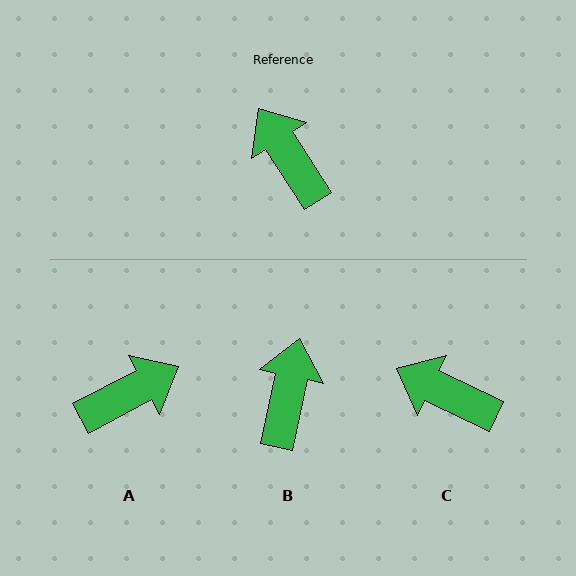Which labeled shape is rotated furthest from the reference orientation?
A, about 95 degrees away.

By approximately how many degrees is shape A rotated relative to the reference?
Approximately 95 degrees clockwise.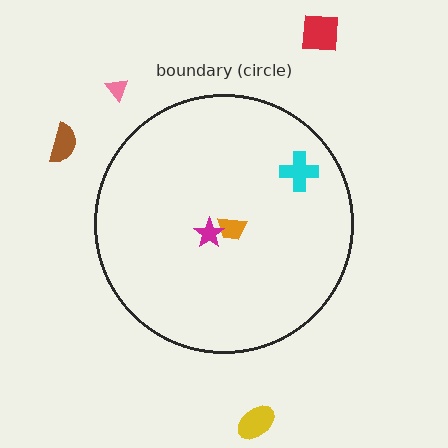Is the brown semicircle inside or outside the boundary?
Outside.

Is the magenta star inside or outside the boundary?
Inside.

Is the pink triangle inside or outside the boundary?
Outside.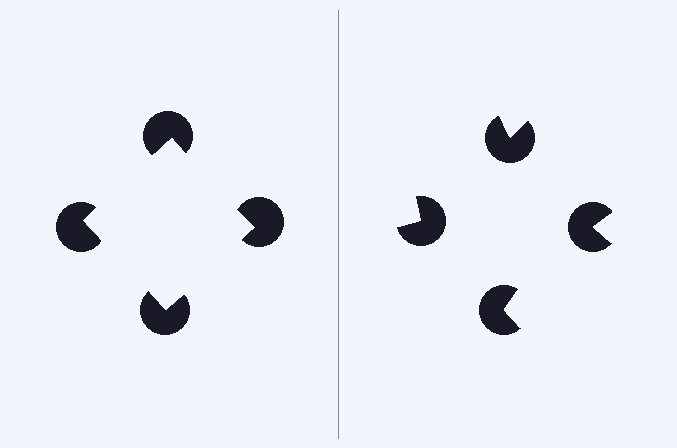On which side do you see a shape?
An illusory square appears on the left side. On the right side the wedge cuts are rotated, so no coherent shape forms.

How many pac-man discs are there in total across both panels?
8 — 4 on each side.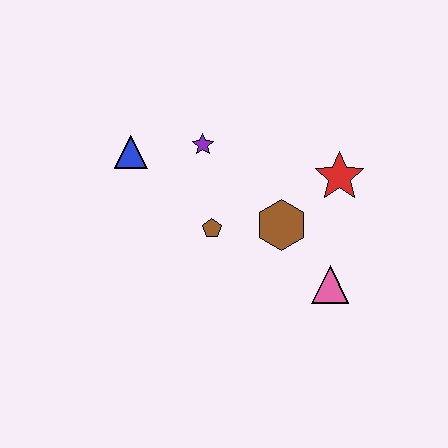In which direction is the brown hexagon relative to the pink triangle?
The brown hexagon is above the pink triangle.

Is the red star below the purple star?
Yes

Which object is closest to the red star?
The brown hexagon is closest to the red star.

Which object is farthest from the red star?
The blue triangle is farthest from the red star.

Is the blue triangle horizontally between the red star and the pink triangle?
No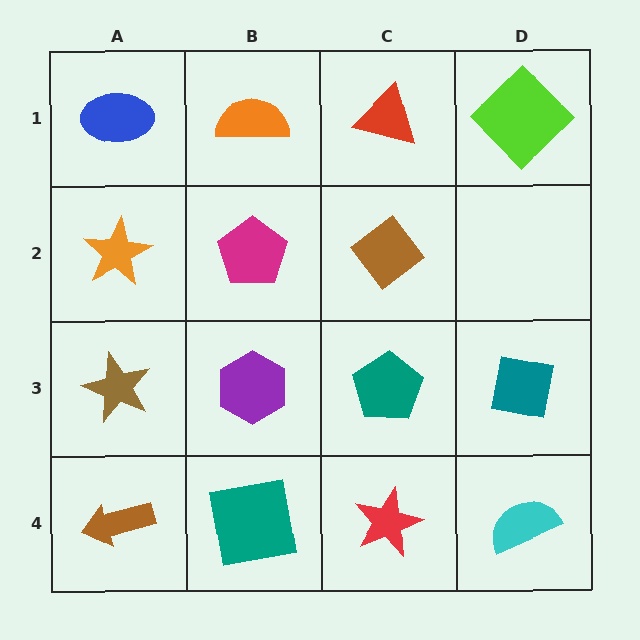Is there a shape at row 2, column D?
No, that cell is empty.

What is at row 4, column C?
A red star.